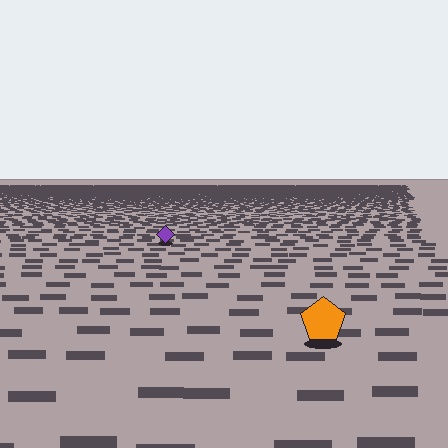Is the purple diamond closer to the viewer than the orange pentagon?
No. The orange pentagon is closer — you can tell from the texture gradient: the ground texture is coarser near it.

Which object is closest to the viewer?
The orange pentagon is closest. The texture marks near it are larger and more spread out.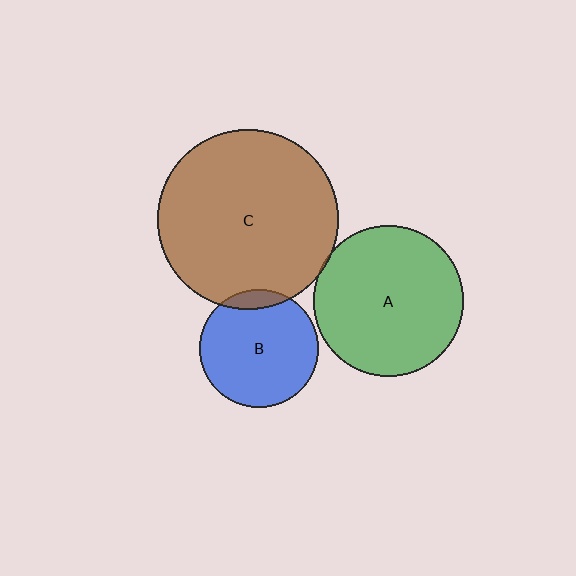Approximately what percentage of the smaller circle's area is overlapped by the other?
Approximately 5%.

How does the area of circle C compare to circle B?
Approximately 2.3 times.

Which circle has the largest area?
Circle C (brown).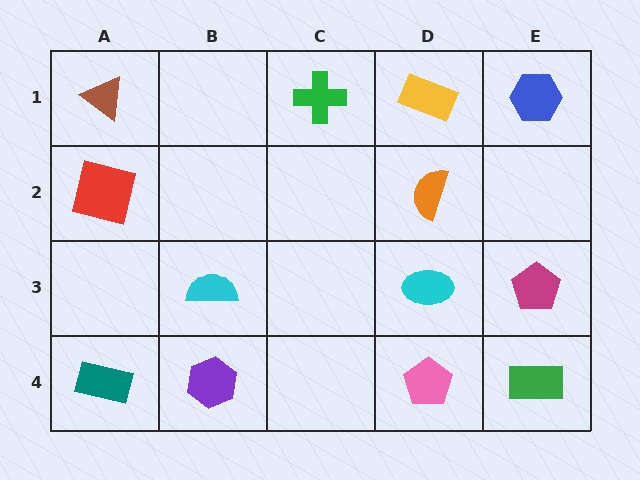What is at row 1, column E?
A blue hexagon.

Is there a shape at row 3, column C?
No, that cell is empty.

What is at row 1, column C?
A green cross.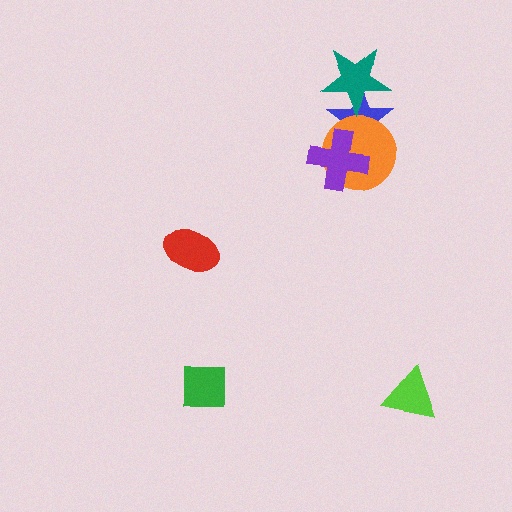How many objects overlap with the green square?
0 objects overlap with the green square.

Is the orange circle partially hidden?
Yes, it is partially covered by another shape.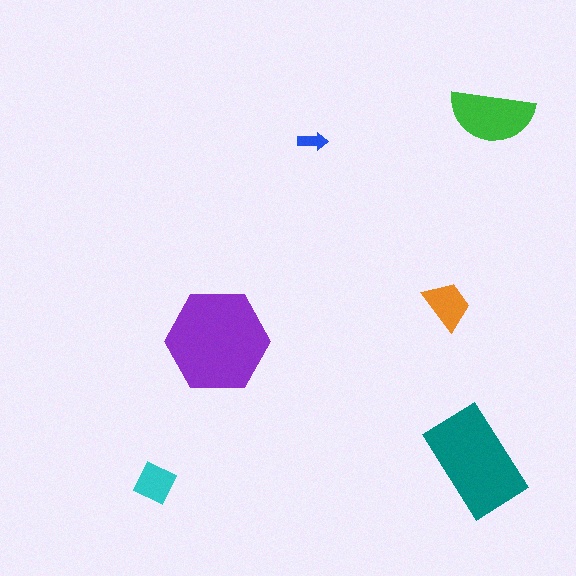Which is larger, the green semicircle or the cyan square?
The green semicircle.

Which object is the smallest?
The blue arrow.